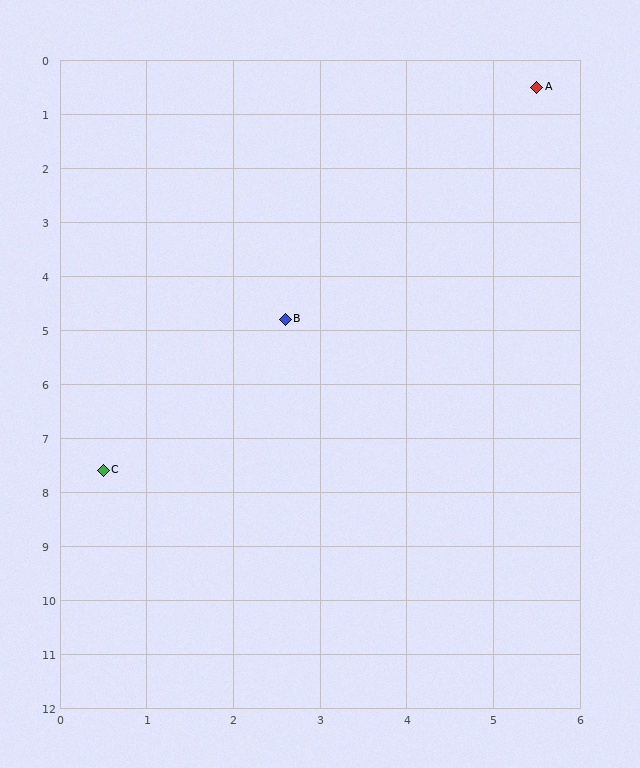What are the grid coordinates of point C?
Point C is at approximately (0.5, 7.6).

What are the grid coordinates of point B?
Point B is at approximately (2.6, 4.8).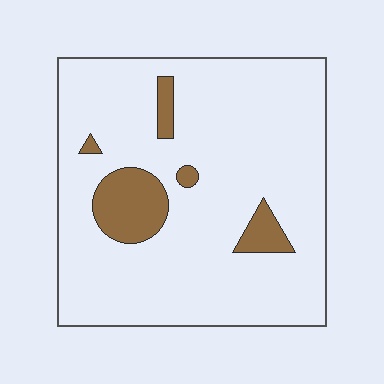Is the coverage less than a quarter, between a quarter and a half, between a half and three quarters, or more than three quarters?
Less than a quarter.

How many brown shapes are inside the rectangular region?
5.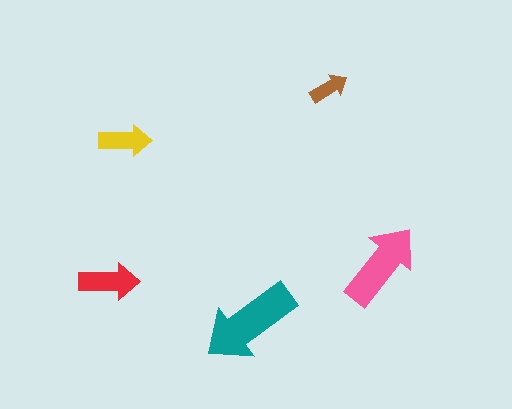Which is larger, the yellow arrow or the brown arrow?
The yellow one.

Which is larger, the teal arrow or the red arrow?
The teal one.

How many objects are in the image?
There are 5 objects in the image.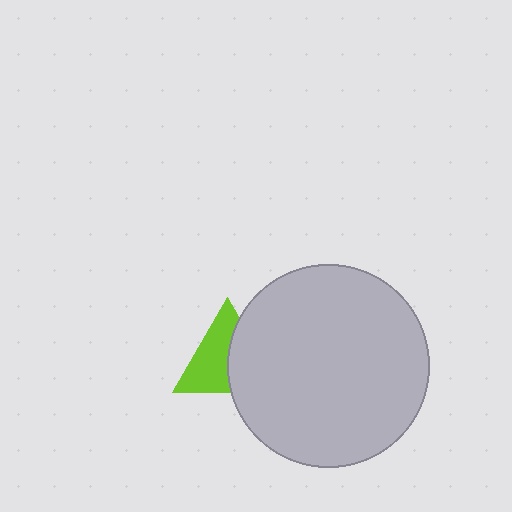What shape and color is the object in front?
The object in front is a light gray circle.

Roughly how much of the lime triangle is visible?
About half of it is visible (roughly 56%).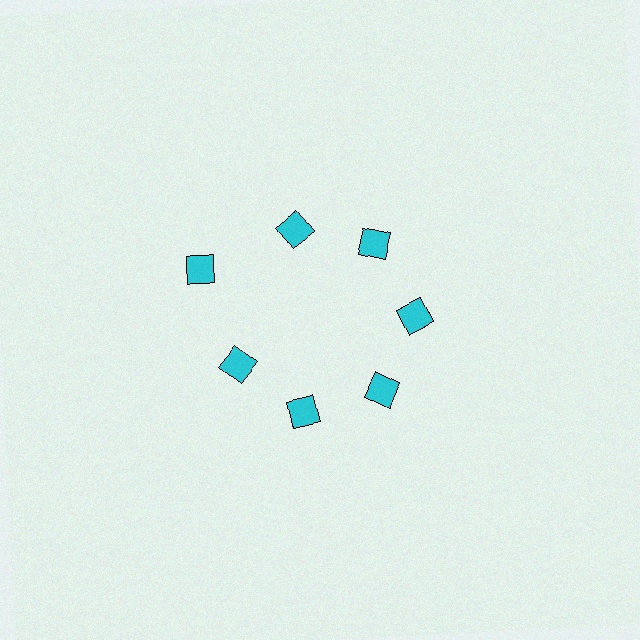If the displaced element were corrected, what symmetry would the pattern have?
It would have 7-fold rotational symmetry — the pattern would map onto itself every 51 degrees.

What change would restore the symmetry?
The symmetry would be restored by moving it inward, back onto the ring so that all 7 diamonds sit at equal angles and equal distance from the center.